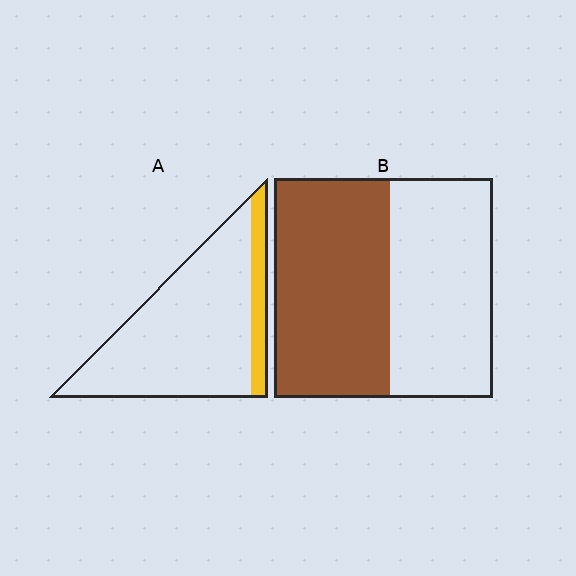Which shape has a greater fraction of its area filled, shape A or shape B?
Shape B.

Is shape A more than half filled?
No.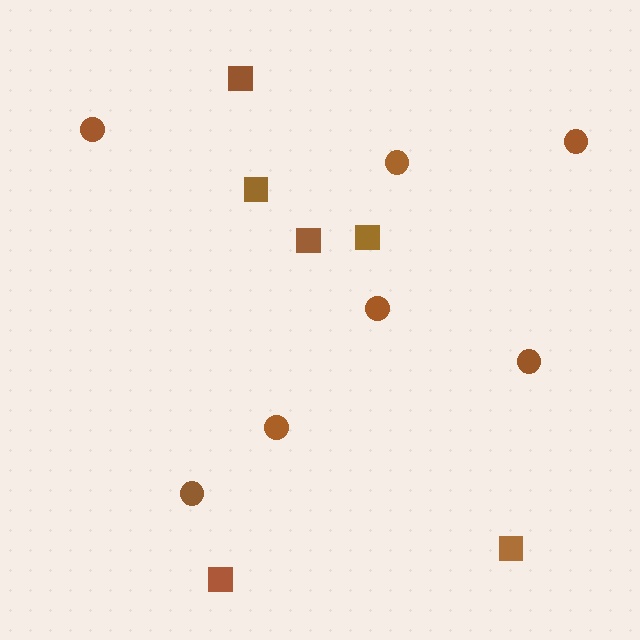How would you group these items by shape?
There are 2 groups: one group of circles (7) and one group of squares (6).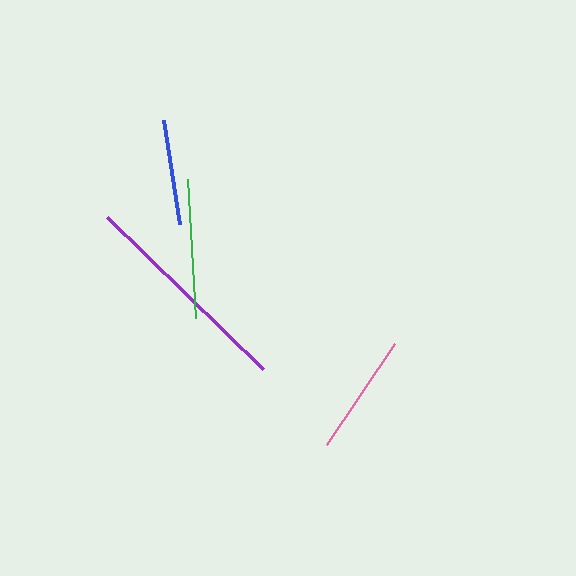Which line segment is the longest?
The purple line is the longest at approximately 218 pixels.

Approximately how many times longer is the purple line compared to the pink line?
The purple line is approximately 1.8 times the length of the pink line.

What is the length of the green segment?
The green segment is approximately 140 pixels long.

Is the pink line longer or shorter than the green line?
The green line is longer than the pink line.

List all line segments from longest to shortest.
From longest to shortest: purple, green, pink, blue.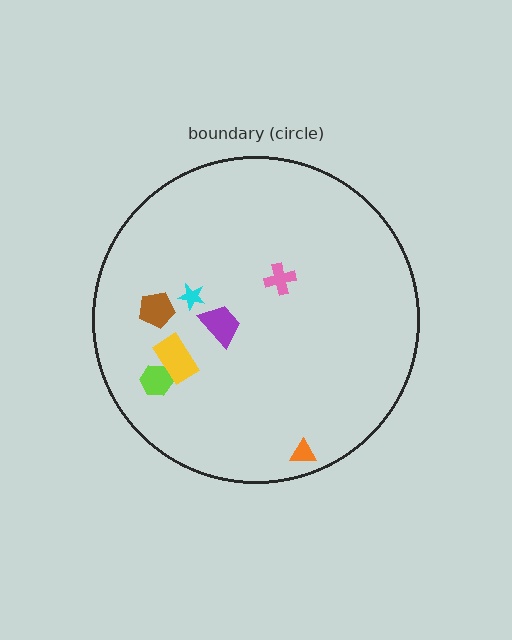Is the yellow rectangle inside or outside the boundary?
Inside.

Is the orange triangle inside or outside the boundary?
Inside.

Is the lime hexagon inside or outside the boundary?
Inside.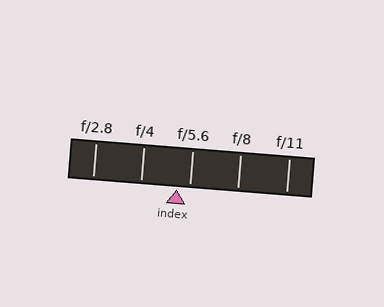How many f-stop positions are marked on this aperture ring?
There are 5 f-stop positions marked.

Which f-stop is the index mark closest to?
The index mark is closest to f/5.6.